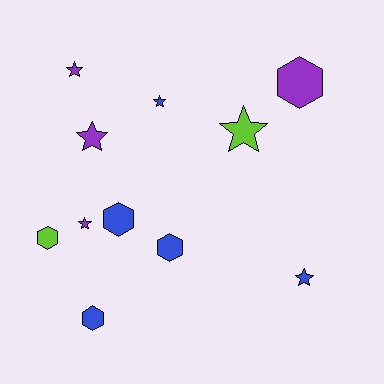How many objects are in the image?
There are 11 objects.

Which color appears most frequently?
Blue, with 5 objects.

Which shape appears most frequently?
Star, with 6 objects.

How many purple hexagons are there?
There is 1 purple hexagon.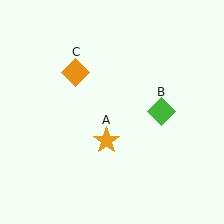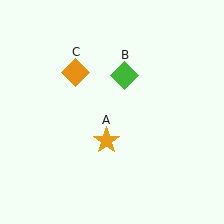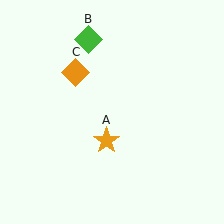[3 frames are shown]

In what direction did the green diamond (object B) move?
The green diamond (object B) moved up and to the left.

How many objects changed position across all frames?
1 object changed position: green diamond (object B).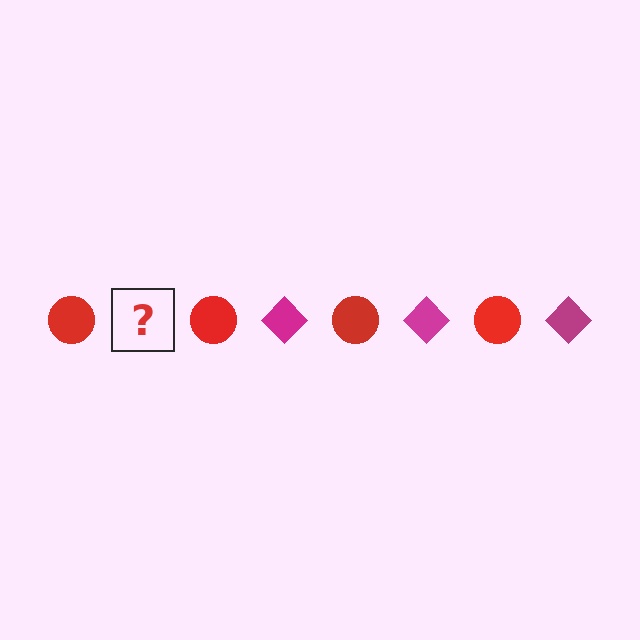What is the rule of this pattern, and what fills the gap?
The rule is that the pattern alternates between red circle and magenta diamond. The gap should be filled with a magenta diamond.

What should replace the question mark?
The question mark should be replaced with a magenta diamond.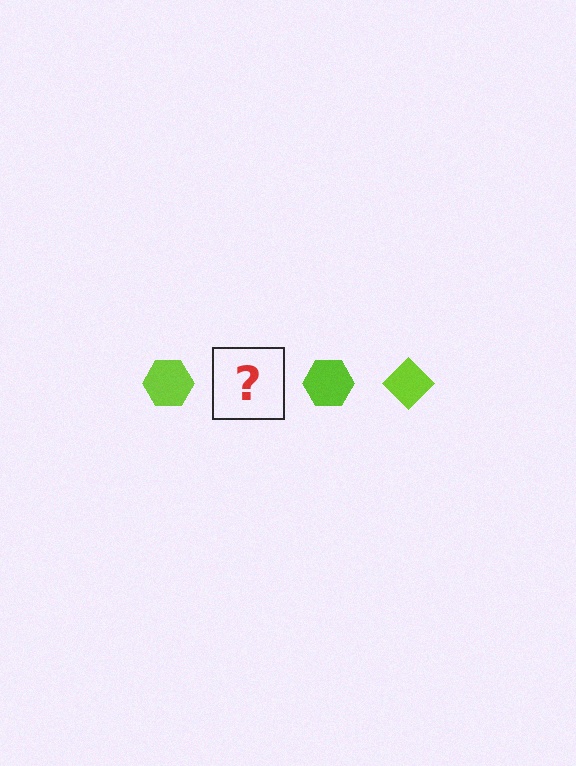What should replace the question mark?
The question mark should be replaced with a lime diamond.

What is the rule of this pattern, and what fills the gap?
The rule is that the pattern cycles through hexagon, diamond shapes in lime. The gap should be filled with a lime diamond.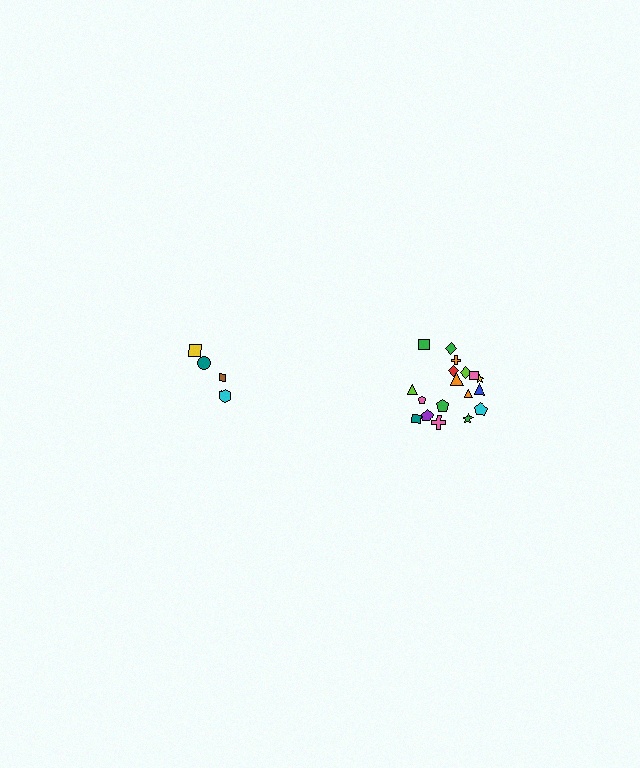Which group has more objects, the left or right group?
The right group.